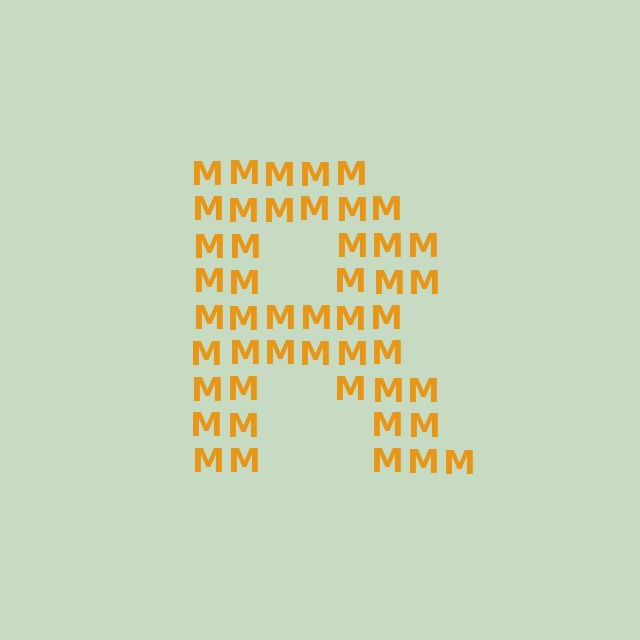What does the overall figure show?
The overall figure shows the letter R.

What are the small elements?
The small elements are letter M's.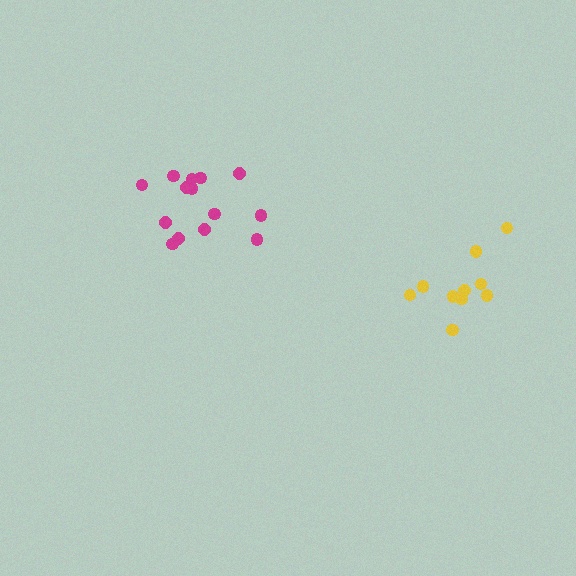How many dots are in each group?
Group 1: 10 dots, Group 2: 14 dots (24 total).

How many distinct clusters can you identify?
There are 2 distinct clusters.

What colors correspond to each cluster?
The clusters are colored: yellow, magenta.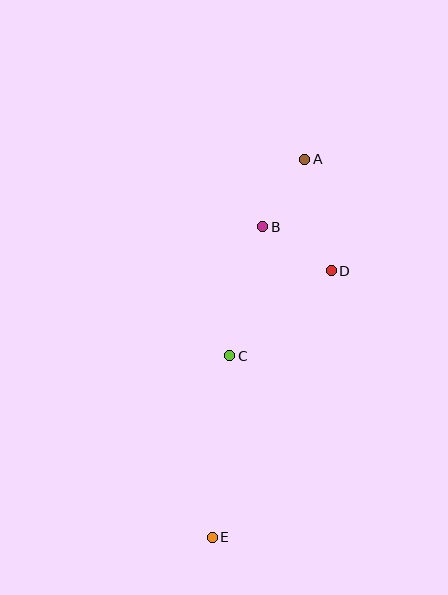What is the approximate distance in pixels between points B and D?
The distance between B and D is approximately 82 pixels.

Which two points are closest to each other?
Points A and B are closest to each other.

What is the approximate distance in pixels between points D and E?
The distance between D and E is approximately 292 pixels.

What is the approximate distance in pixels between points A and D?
The distance between A and D is approximately 115 pixels.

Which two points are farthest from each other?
Points A and E are farthest from each other.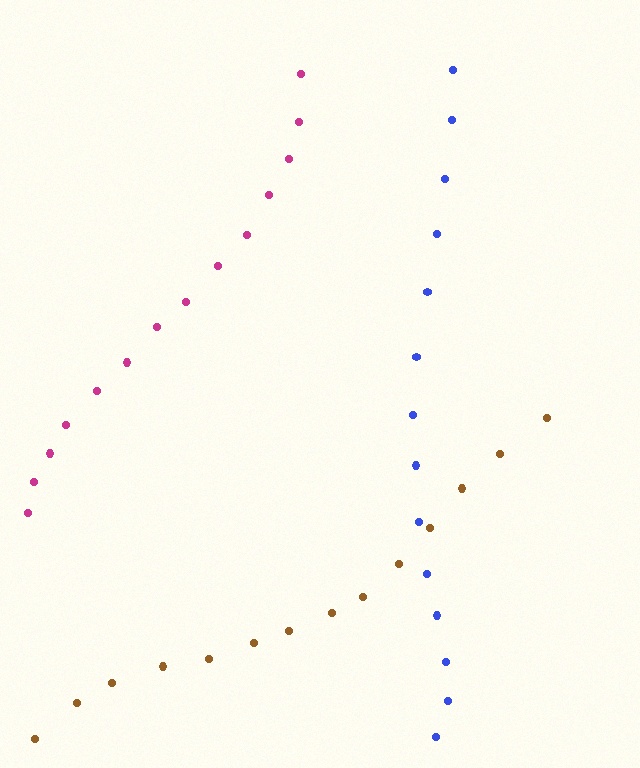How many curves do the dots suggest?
There are 3 distinct paths.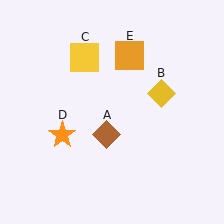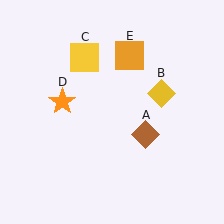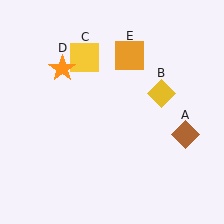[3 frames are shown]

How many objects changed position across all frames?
2 objects changed position: brown diamond (object A), orange star (object D).